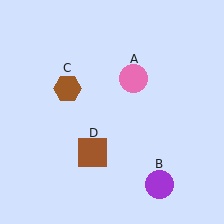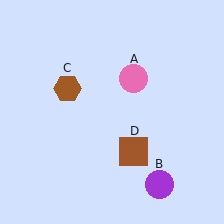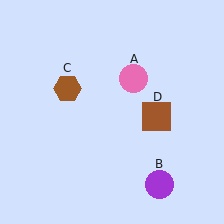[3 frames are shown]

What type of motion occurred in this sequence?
The brown square (object D) rotated counterclockwise around the center of the scene.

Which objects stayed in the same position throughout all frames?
Pink circle (object A) and purple circle (object B) and brown hexagon (object C) remained stationary.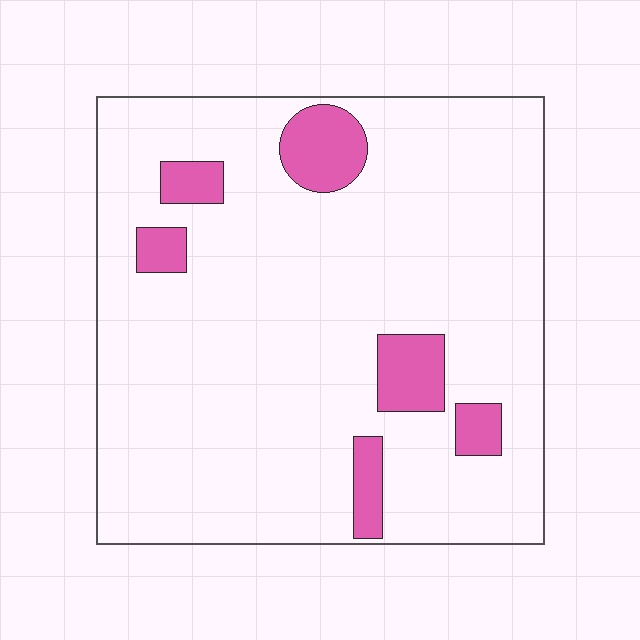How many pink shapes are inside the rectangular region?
6.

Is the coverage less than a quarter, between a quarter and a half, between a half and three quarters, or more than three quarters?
Less than a quarter.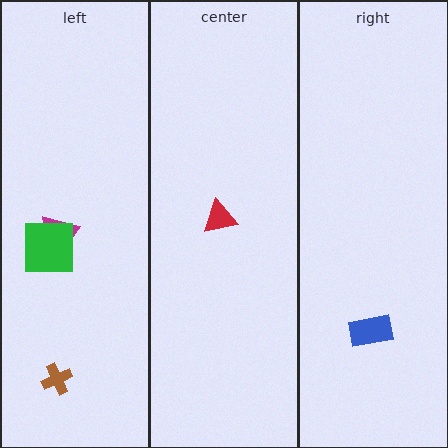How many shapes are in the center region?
1.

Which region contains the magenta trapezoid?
The left region.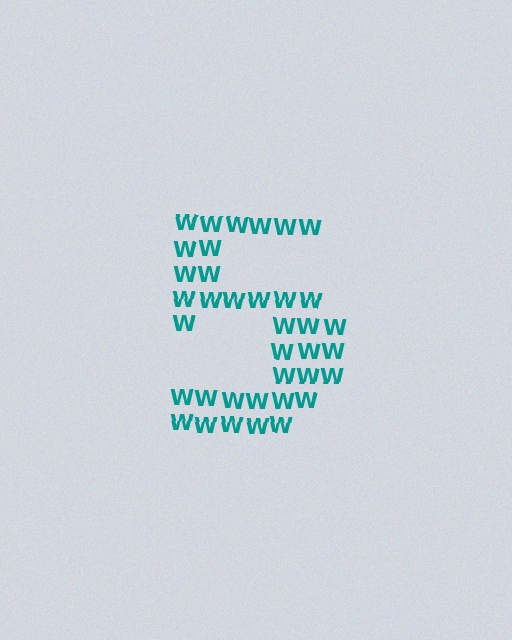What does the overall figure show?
The overall figure shows the digit 5.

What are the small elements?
The small elements are letter W's.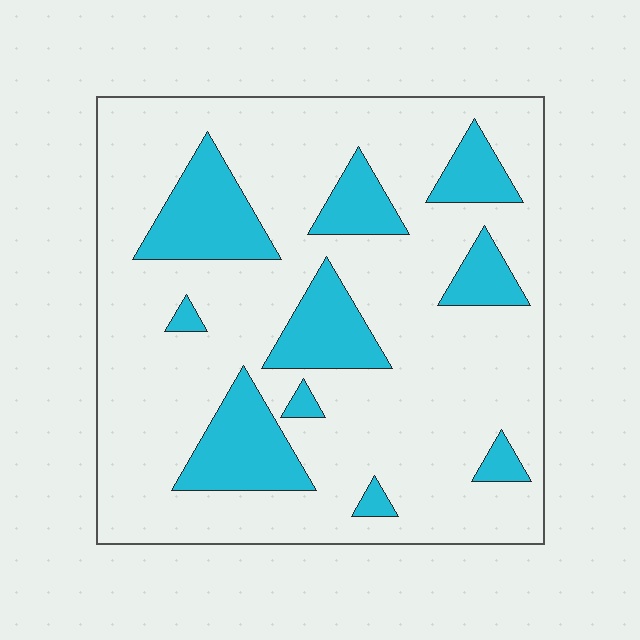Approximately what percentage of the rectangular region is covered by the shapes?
Approximately 20%.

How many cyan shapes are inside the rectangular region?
10.